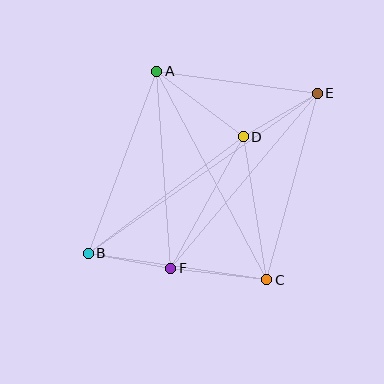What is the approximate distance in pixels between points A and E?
The distance between A and E is approximately 162 pixels.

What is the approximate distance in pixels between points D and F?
The distance between D and F is approximately 150 pixels.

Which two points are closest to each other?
Points B and F are closest to each other.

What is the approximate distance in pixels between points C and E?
The distance between C and E is approximately 193 pixels.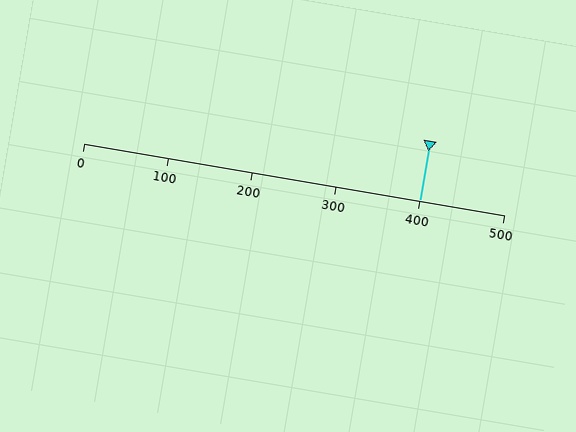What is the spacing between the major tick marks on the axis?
The major ticks are spaced 100 apart.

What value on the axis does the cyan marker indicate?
The marker indicates approximately 400.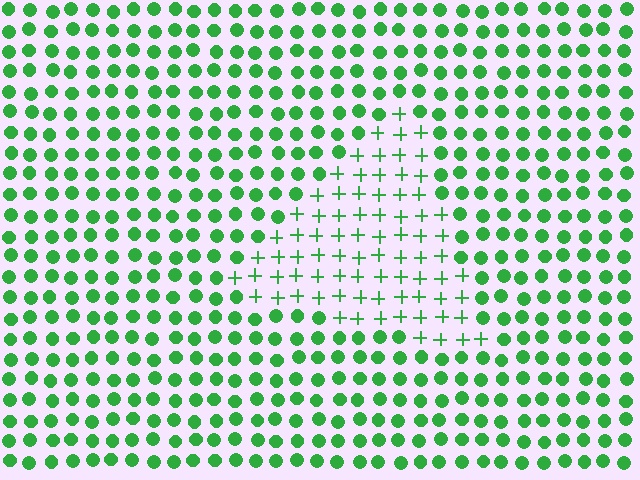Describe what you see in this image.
The image is filled with small green elements arranged in a uniform grid. A triangle-shaped region contains plus signs, while the surrounding area contains circles. The boundary is defined purely by the change in element shape.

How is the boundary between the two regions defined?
The boundary is defined by a change in element shape: plus signs inside vs. circles outside. All elements share the same color and spacing.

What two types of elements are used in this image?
The image uses plus signs inside the triangle region and circles outside it.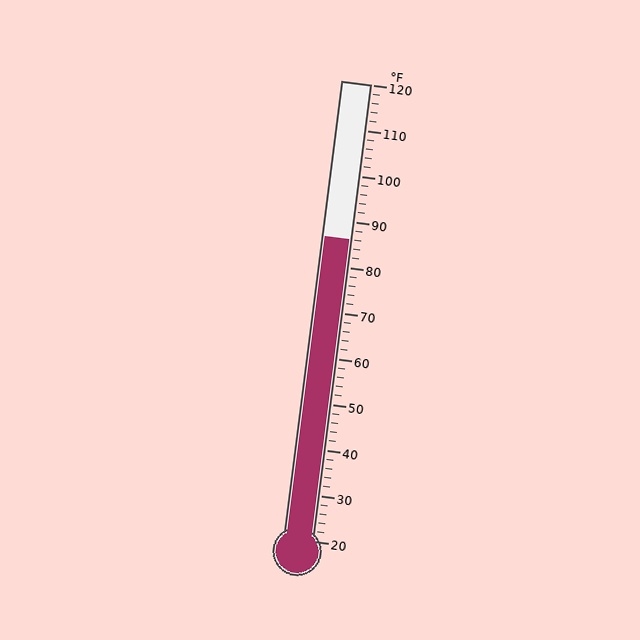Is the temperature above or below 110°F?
The temperature is below 110°F.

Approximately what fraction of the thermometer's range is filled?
The thermometer is filled to approximately 65% of its range.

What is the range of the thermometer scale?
The thermometer scale ranges from 20°F to 120°F.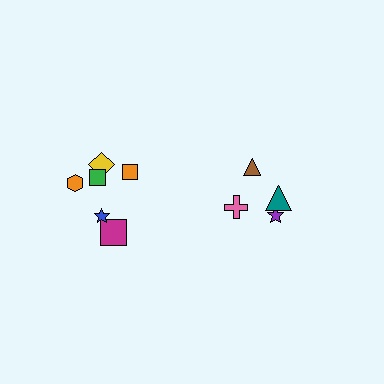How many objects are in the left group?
There are 6 objects.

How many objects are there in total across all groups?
There are 10 objects.